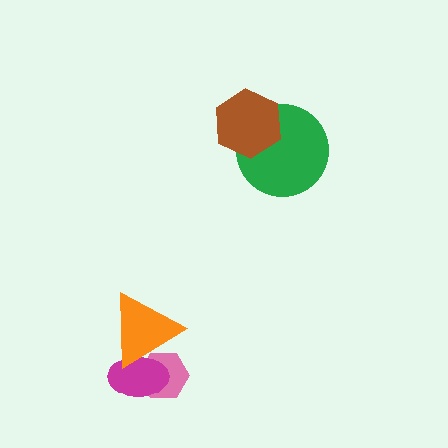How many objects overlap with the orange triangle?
2 objects overlap with the orange triangle.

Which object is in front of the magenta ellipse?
The orange triangle is in front of the magenta ellipse.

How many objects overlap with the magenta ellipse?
2 objects overlap with the magenta ellipse.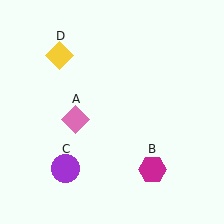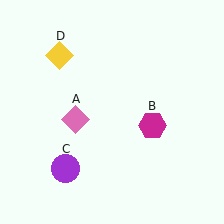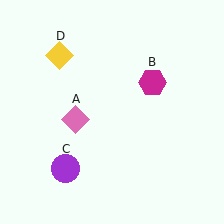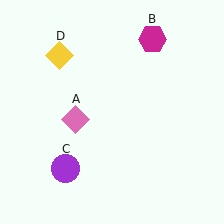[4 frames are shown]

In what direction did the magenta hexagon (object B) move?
The magenta hexagon (object B) moved up.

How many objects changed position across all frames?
1 object changed position: magenta hexagon (object B).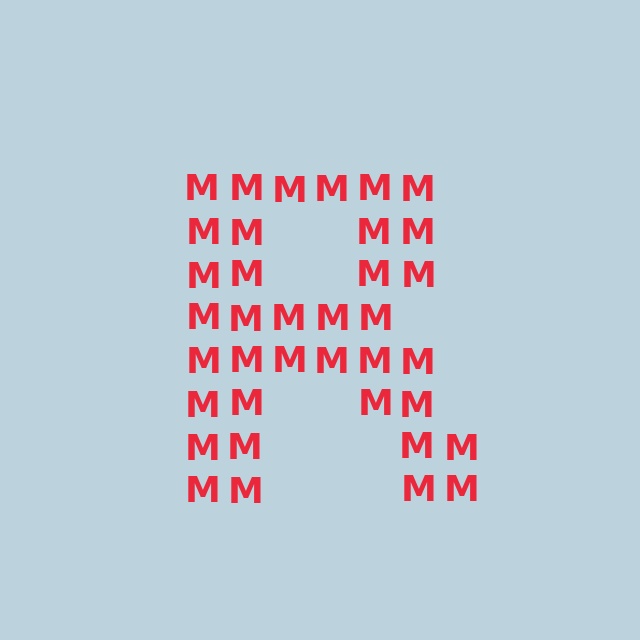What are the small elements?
The small elements are letter M's.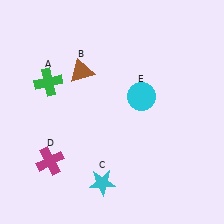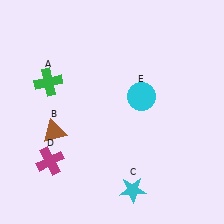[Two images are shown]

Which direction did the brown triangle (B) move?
The brown triangle (B) moved down.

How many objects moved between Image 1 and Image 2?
2 objects moved between the two images.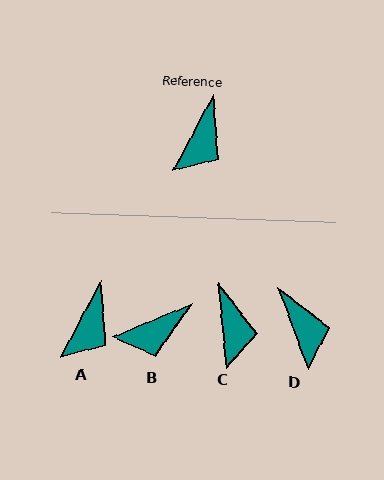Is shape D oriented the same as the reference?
No, it is off by about 48 degrees.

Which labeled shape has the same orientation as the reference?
A.